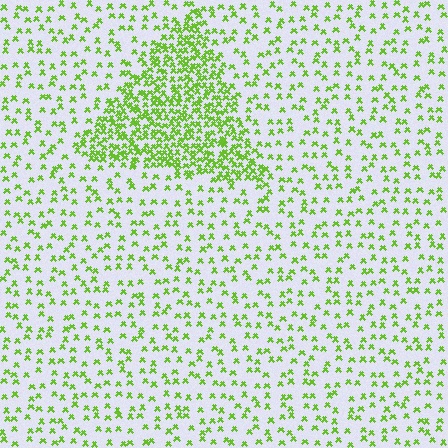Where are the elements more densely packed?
The elements are more densely packed inside the triangle boundary.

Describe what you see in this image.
The image contains small lime elements arranged at two different densities. A triangle-shaped region is visible where the elements are more densely packed than the surrounding area.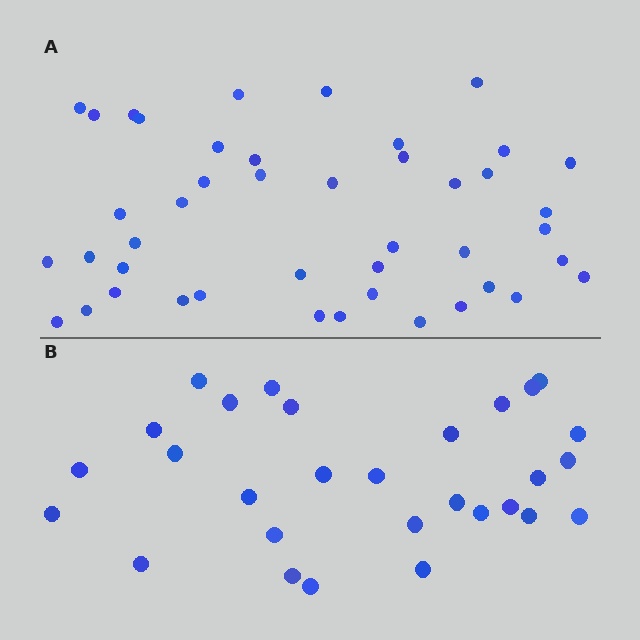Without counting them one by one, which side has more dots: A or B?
Region A (the top region) has more dots.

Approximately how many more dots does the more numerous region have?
Region A has approximately 15 more dots than region B.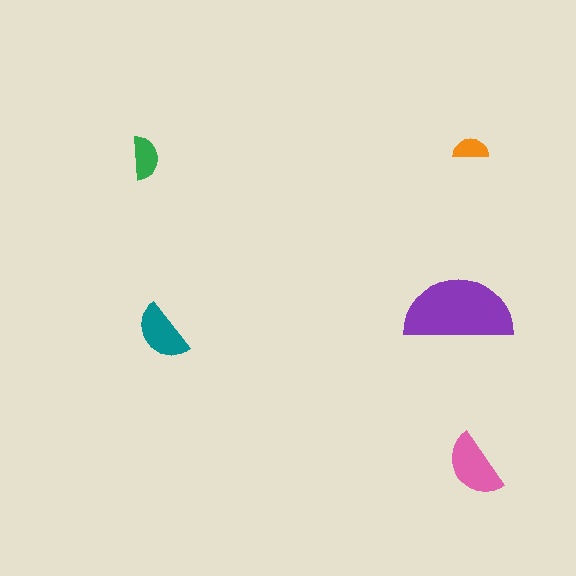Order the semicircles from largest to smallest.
the purple one, the pink one, the teal one, the green one, the orange one.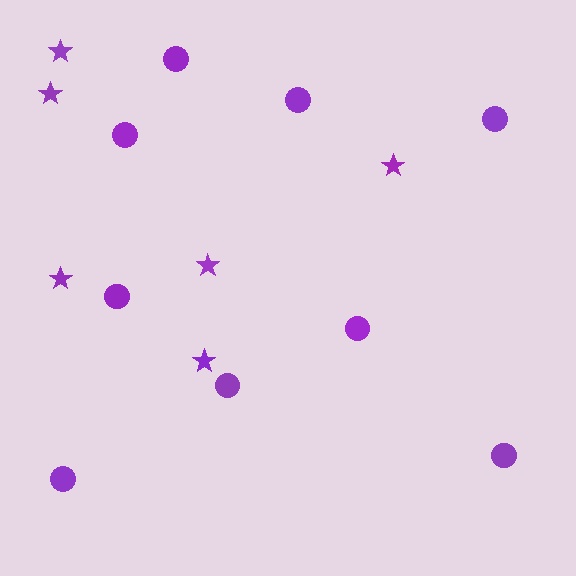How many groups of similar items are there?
There are 2 groups: one group of stars (6) and one group of circles (9).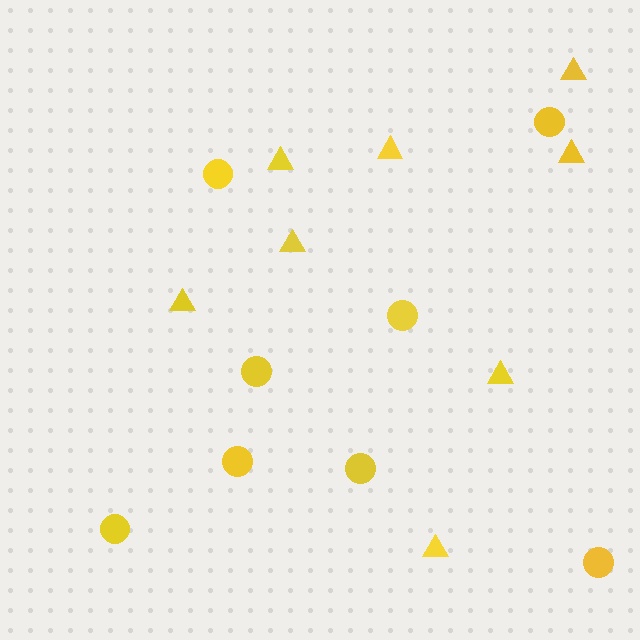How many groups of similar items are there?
There are 2 groups: one group of triangles (8) and one group of circles (8).